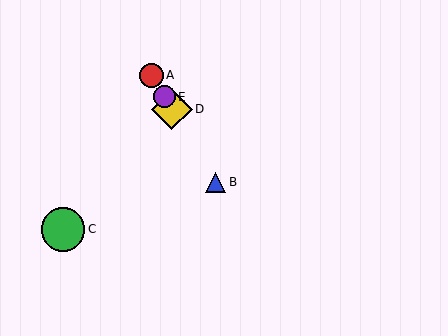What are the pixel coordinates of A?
Object A is at (151, 75).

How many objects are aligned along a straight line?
4 objects (A, B, D, E) are aligned along a straight line.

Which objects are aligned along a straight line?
Objects A, B, D, E are aligned along a straight line.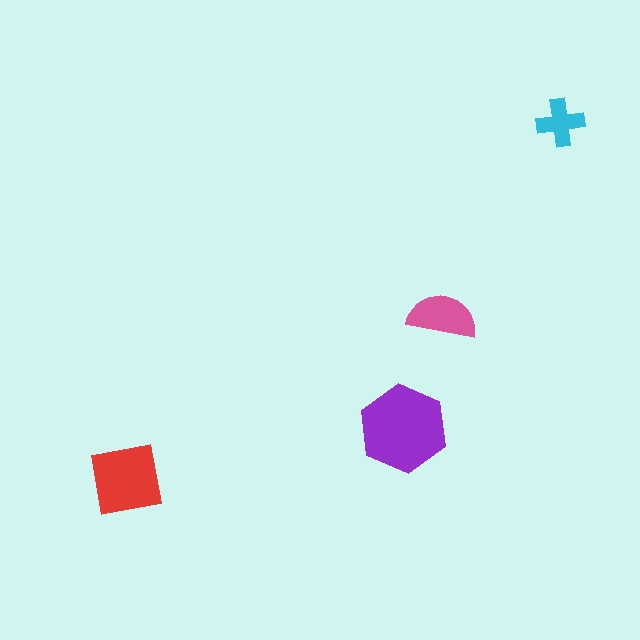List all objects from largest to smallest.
The purple hexagon, the red square, the pink semicircle, the cyan cross.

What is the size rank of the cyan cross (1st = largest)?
4th.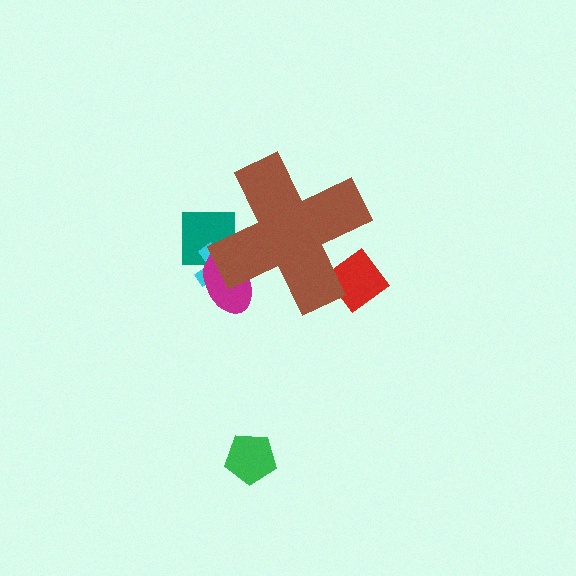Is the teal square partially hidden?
Yes, the teal square is partially hidden behind the brown cross.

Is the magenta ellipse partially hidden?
Yes, the magenta ellipse is partially hidden behind the brown cross.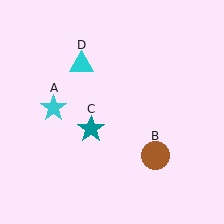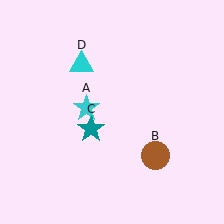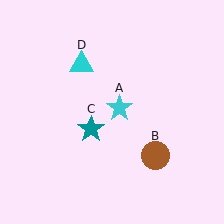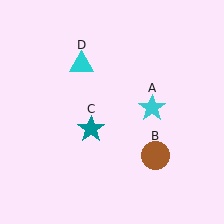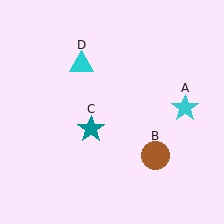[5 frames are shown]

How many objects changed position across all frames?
1 object changed position: cyan star (object A).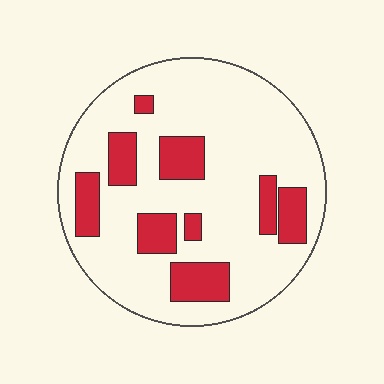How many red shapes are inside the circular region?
9.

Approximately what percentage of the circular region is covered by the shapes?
Approximately 25%.